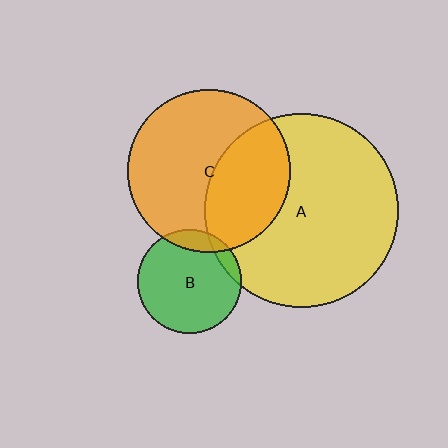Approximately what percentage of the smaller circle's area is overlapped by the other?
Approximately 10%.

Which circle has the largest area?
Circle A (yellow).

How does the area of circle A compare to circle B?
Approximately 3.5 times.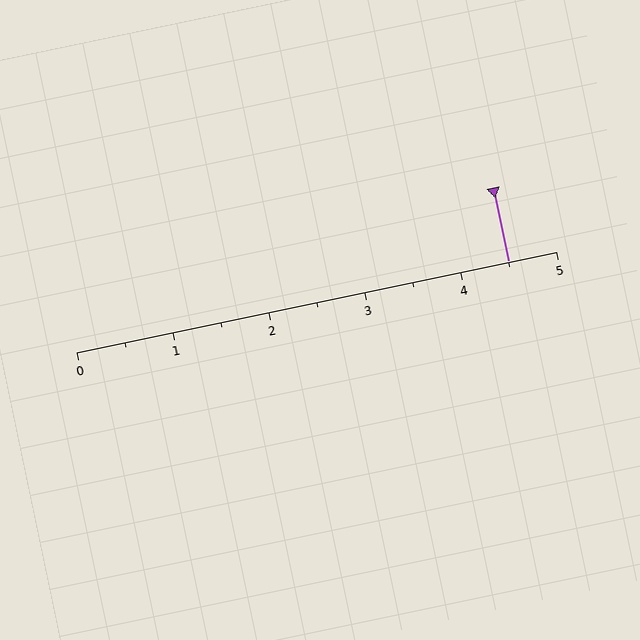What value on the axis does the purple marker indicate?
The marker indicates approximately 4.5.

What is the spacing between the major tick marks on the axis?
The major ticks are spaced 1 apart.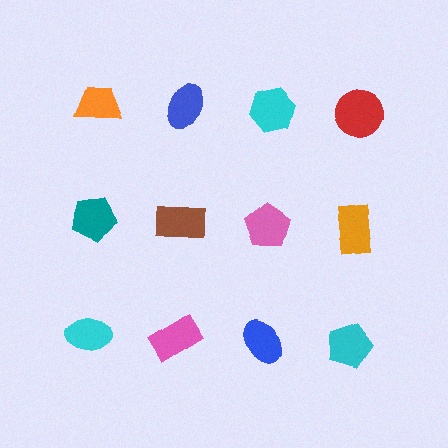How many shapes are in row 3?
4 shapes.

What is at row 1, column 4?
A red circle.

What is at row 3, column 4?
A cyan pentagon.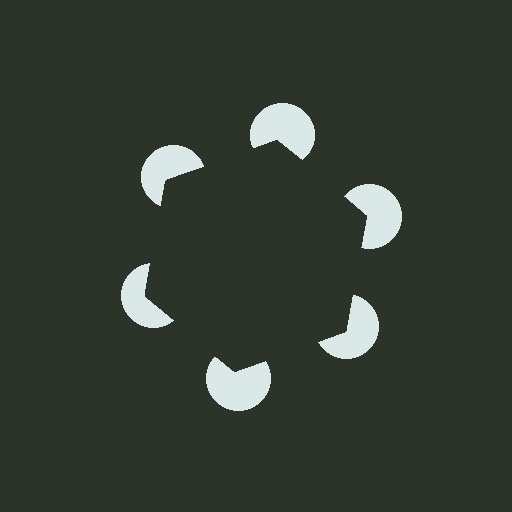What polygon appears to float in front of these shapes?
An illusory hexagon — its edges are inferred from the aligned wedge cuts in the pac-man discs, not physically drawn.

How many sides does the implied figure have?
6 sides.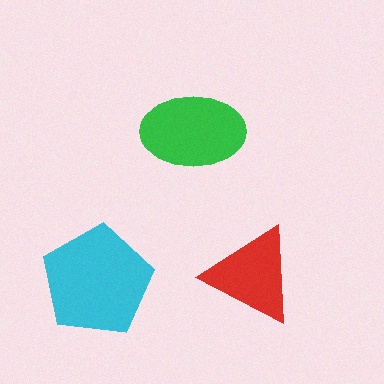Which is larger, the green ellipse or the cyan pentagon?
The cyan pentagon.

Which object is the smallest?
The red triangle.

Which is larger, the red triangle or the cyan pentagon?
The cyan pentagon.